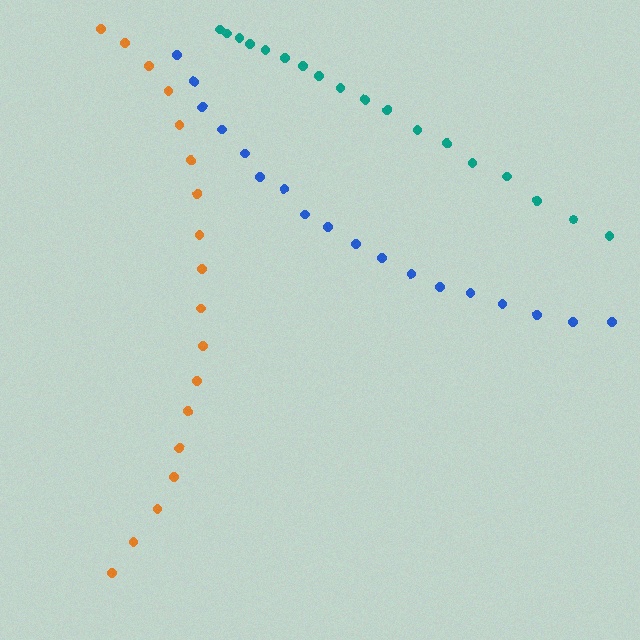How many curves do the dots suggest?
There are 3 distinct paths.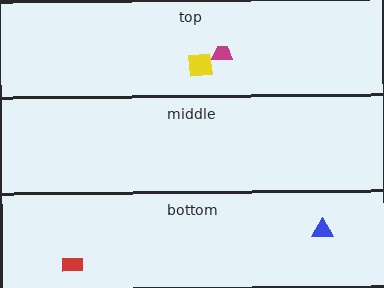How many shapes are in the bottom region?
2.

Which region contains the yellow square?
The top region.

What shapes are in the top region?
The yellow square, the magenta trapezoid.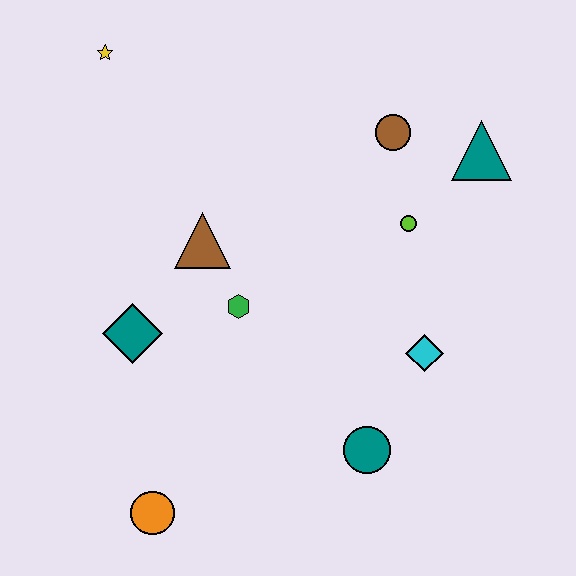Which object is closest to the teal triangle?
The brown circle is closest to the teal triangle.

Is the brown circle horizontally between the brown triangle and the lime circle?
Yes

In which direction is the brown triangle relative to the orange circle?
The brown triangle is above the orange circle.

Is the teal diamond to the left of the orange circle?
Yes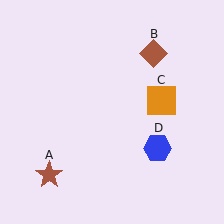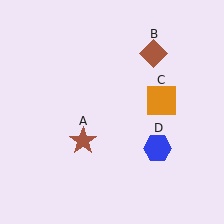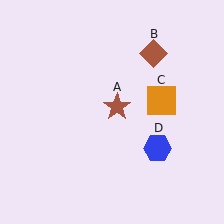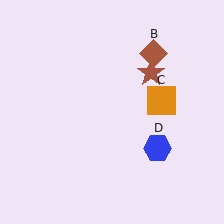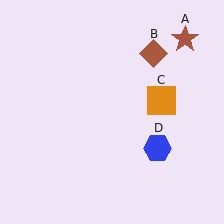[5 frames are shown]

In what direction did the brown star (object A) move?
The brown star (object A) moved up and to the right.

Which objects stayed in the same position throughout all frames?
Brown diamond (object B) and orange square (object C) and blue hexagon (object D) remained stationary.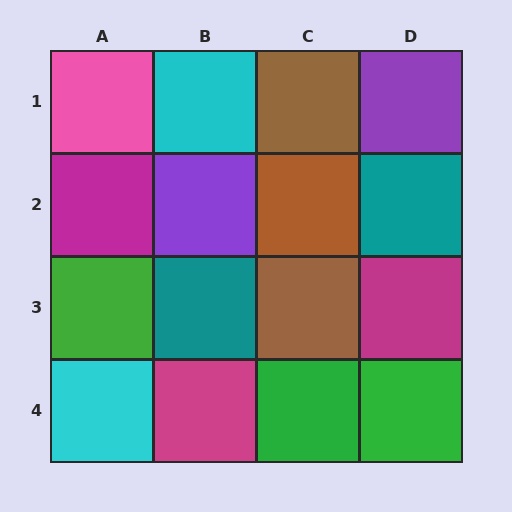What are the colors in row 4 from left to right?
Cyan, magenta, green, green.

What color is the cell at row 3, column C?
Brown.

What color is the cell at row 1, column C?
Brown.